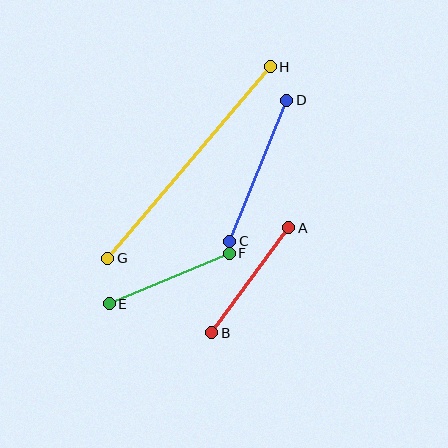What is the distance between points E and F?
The distance is approximately 130 pixels.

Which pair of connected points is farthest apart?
Points G and H are farthest apart.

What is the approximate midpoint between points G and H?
The midpoint is at approximately (189, 162) pixels.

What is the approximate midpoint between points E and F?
The midpoint is at approximately (169, 278) pixels.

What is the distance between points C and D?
The distance is approximately 152 pixels.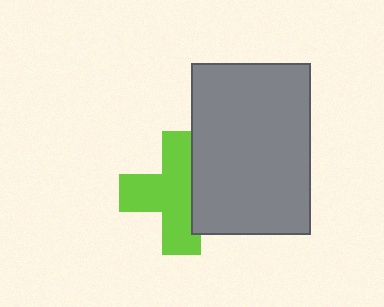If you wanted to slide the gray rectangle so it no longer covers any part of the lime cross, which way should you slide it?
Slide it right — that is the most direct way to separate the two shapes.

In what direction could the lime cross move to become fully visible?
The lime cross could move left. That would shift it out from behind the gray rectangle entirely.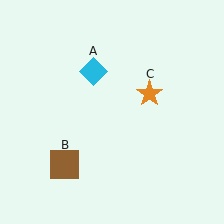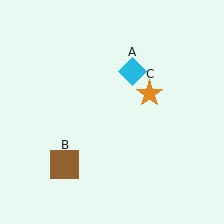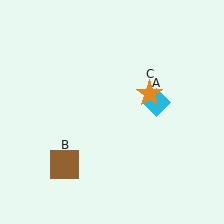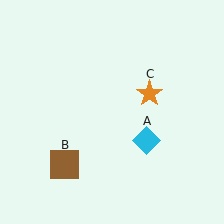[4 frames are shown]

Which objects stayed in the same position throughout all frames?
Brown square (object B) and orange star (object C) remained stationary.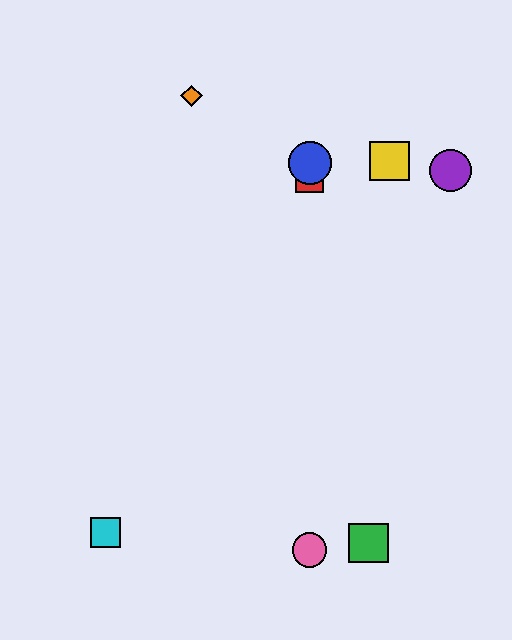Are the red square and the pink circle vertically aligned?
Yes, both are at x≈310.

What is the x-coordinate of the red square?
The red square is at x≈310.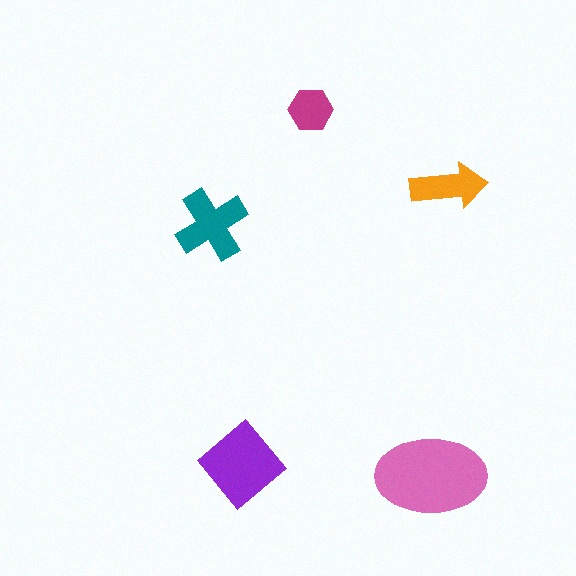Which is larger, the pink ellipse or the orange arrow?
The pink ellipse.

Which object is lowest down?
The pink ellipse is bottommost.